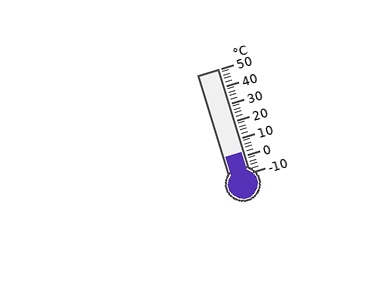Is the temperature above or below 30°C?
The temperature is below 30°C.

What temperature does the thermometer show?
The thermometer shows approximately 2°C.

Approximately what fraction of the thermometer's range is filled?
The thermometer is filled to approximately 20% of its range.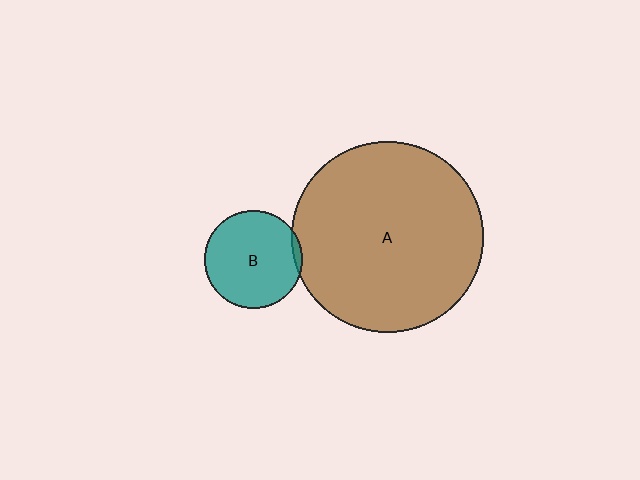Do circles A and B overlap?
Yes.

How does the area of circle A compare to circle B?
Approximately 3.8 times.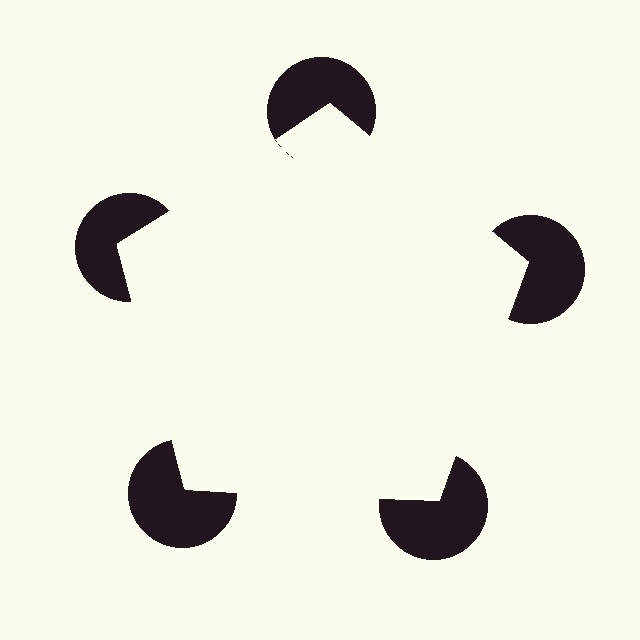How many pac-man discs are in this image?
There are 5 — one at each vertex of the illusory pentagon.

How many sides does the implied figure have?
5 sides.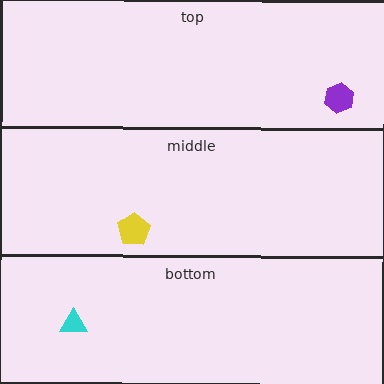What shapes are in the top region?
The purple hexagon.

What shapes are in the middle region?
The yellow pentagon.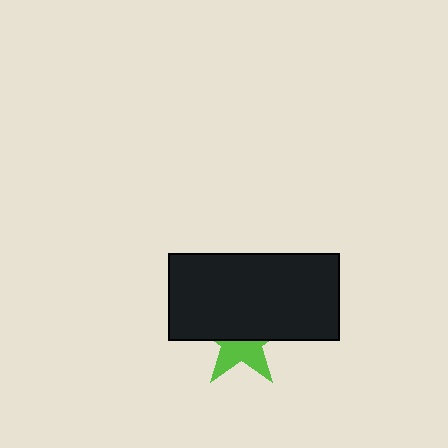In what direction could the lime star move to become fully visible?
The lime star could move down. That would shift it out from behind the black rectangle entirely.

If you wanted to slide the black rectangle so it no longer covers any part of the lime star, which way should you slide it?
Slide it up — that is the most direct way to separate the two shapes.